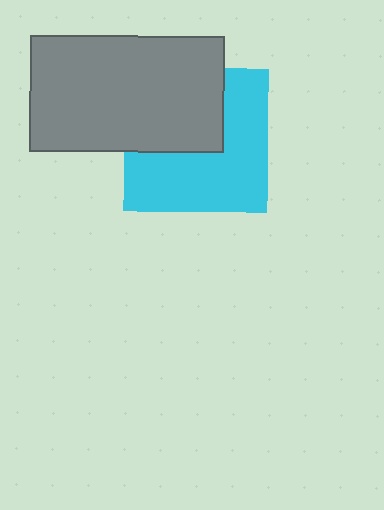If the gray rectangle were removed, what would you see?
You would see the complete cyan square.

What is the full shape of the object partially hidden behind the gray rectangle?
The partially hidden object is a cyan square.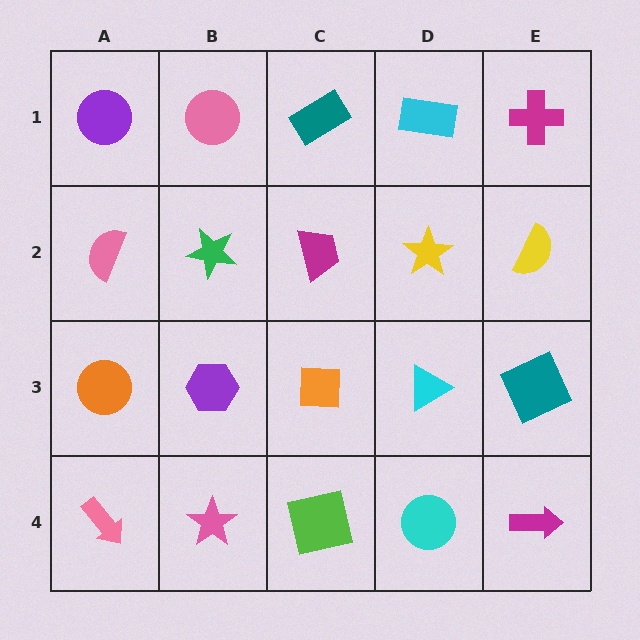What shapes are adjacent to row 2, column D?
A cyan rectangle (row 1, column D), a cyan triangle (row 3, column D), a magenta trapezoid (row 2, column C), a yellow semicircle (row 2, column E).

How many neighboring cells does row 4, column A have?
2.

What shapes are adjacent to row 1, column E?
A yellow semicircle (row 2, column E), a cyan rectangle (row 1, column D).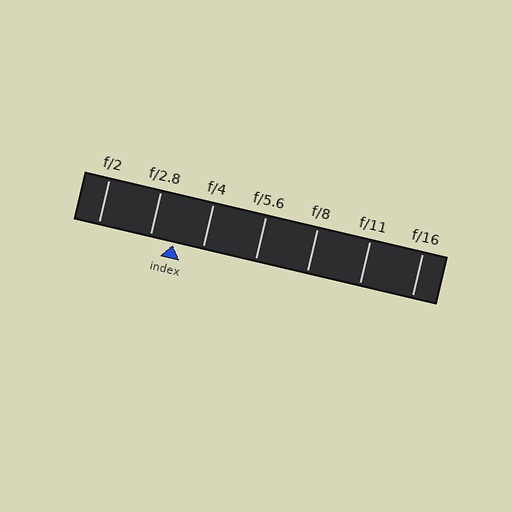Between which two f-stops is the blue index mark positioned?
The index mark is between f/2.8 and f/4.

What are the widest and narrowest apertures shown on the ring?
The widest aperture shown is f/2 and the narrowest is f/16.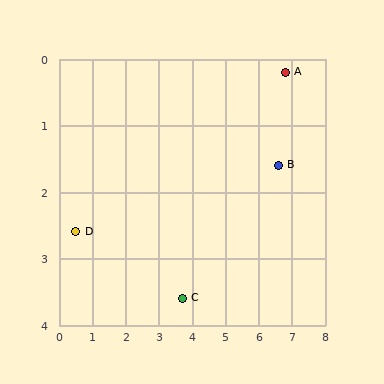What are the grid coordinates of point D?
Point D is at approximately (0.5, 2.6).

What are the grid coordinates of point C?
Point C is at approximately (3.7, 3.6).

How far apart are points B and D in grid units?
Points B and D are about 6.2 grid units apart.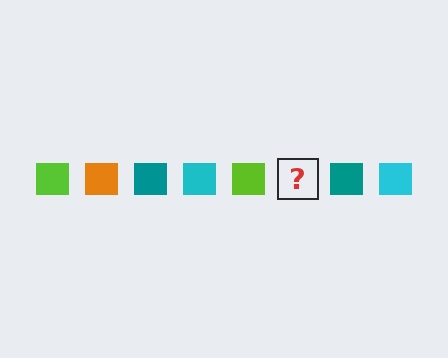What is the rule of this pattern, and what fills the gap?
The rule is that the pattern cycles through lime, orange, teal, cyan squares. The gap should be filled with an orange square.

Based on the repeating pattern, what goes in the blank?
The blank should be an orange square.